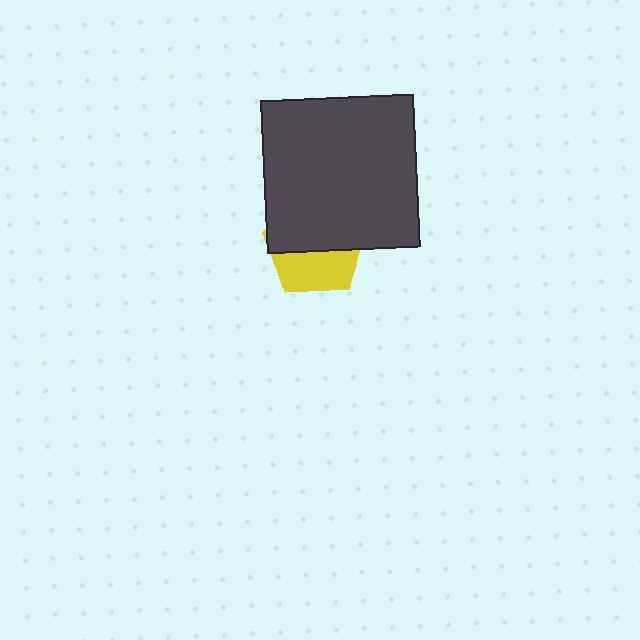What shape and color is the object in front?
The object in front is a dark gray square.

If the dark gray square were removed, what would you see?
You would see the complete yellow pentagon.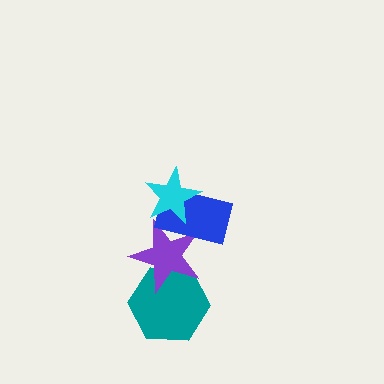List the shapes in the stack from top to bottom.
From top to bottom: the cyan star, the blue rectangle, the purple star, the teal hexagon.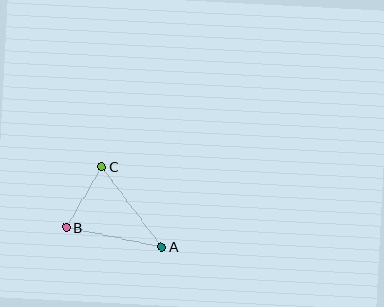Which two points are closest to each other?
Points B and C are closest to each other.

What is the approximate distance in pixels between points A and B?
The distance between A and B is approximately 98 pixels.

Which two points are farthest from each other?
Points A and C are farthest from each other.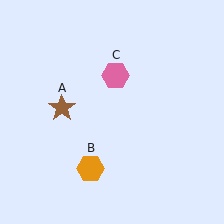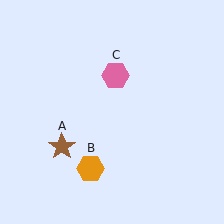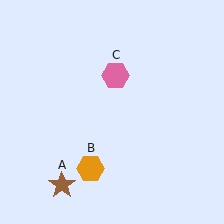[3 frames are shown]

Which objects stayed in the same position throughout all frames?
Orange hexagon (object B) and pink hexagon (object C) remained stationary.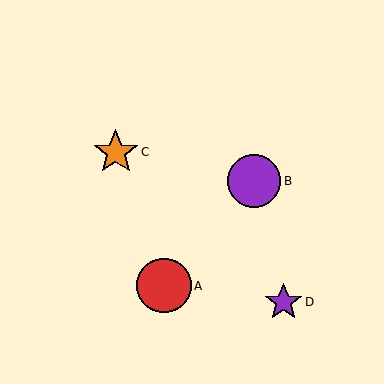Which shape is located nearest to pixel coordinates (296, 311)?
The purple star (labeled D) at (283, 302) is nearest to that location.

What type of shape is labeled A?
Shape A is a red circle.